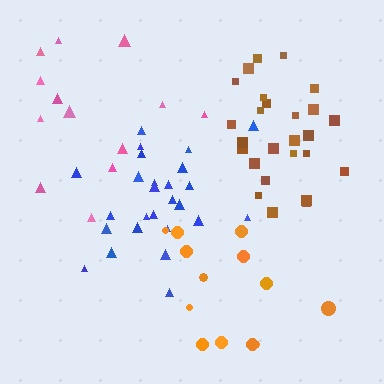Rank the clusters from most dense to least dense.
brown, blue, orange, pink.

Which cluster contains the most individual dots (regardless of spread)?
Blue (26).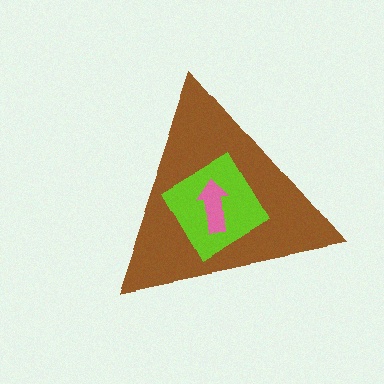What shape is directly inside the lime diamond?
The pink arrow.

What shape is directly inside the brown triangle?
The lime diamond.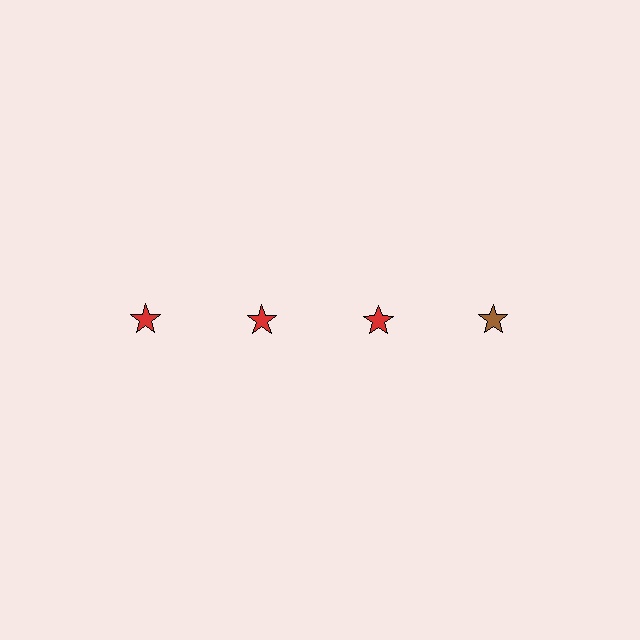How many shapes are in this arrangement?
There are 4 shapes arranged in a grid pattern.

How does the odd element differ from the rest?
It has a different color: brown instead of red.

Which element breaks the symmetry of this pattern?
The brown star in the top row, second from right column breaks the symmetry. All other shapes are red stars.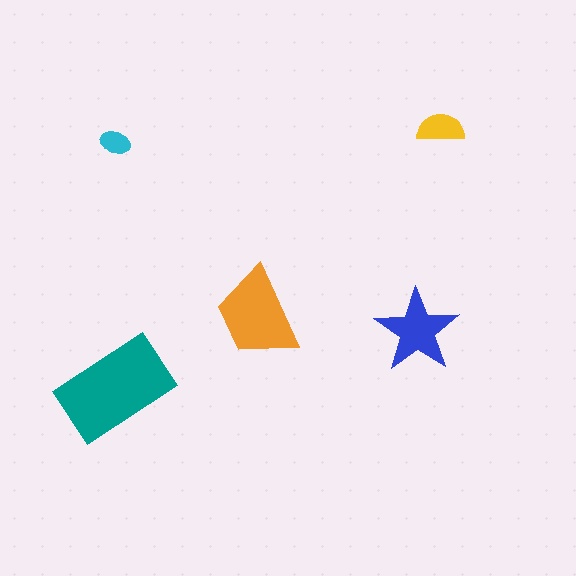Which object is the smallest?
The cyan ellipse.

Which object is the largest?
The teal rectangle.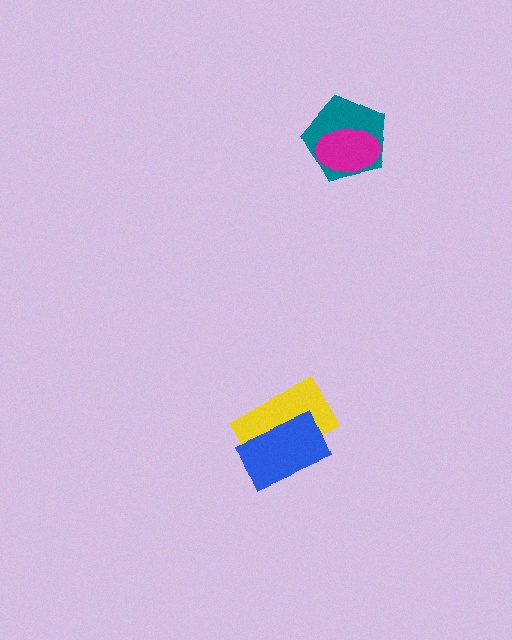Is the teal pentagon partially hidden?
Yes, it is partially covered by another shape.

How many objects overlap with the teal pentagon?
1 object overlaps with the teal pentagon.